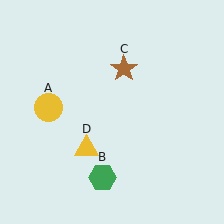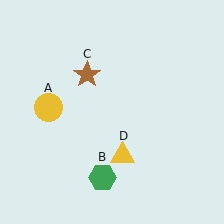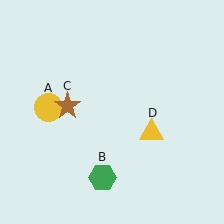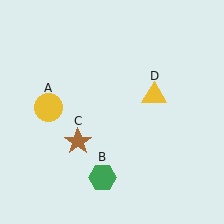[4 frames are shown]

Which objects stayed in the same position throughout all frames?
Yellow circle (object A) and green hexagon (object B) remained stationary.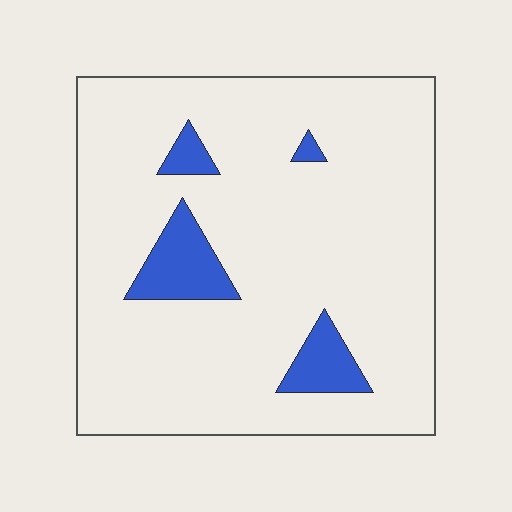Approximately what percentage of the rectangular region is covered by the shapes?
Approximately 10%.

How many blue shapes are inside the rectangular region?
4.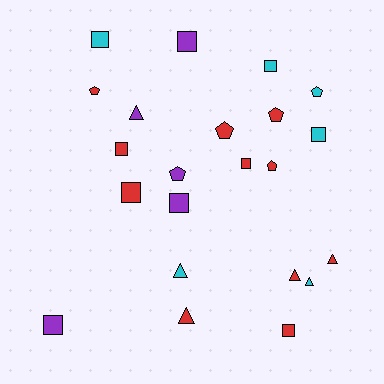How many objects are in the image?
There are 22 objects.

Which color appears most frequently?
Red, with 11 objects.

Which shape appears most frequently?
Square, with 10 objects.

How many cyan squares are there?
There are 3 cyan squares.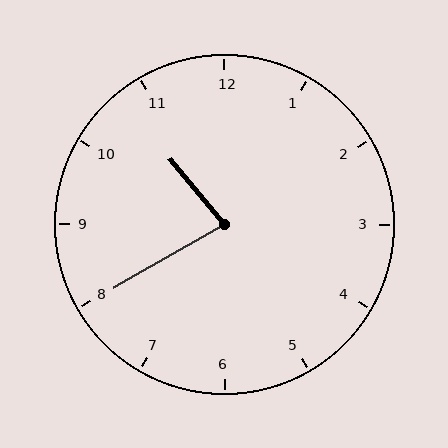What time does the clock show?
10:40.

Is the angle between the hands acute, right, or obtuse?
It is acute.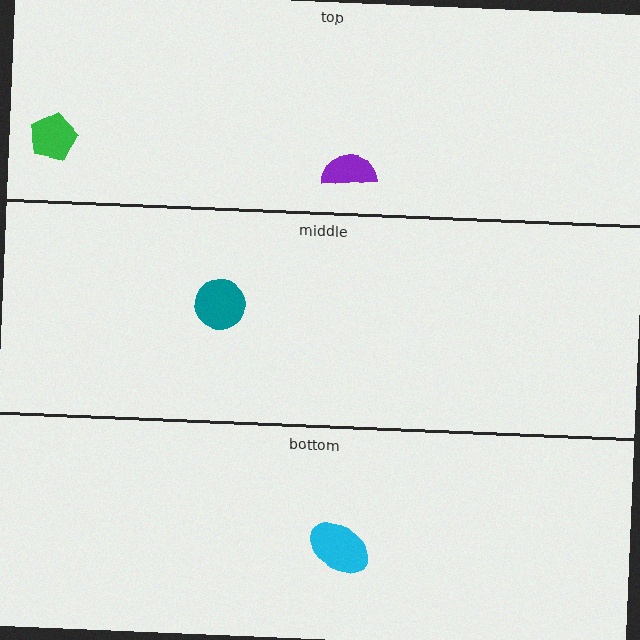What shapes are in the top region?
The green pentagon, the purple semicircle.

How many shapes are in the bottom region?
1.